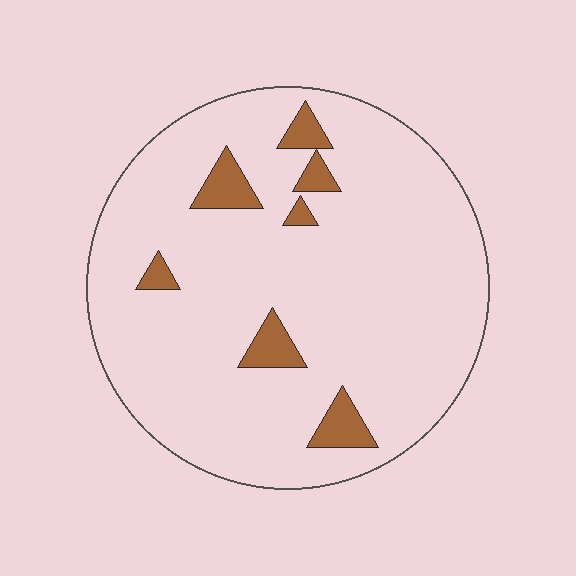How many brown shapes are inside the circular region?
7.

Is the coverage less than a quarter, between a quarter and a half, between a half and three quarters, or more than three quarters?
Less than a quarter.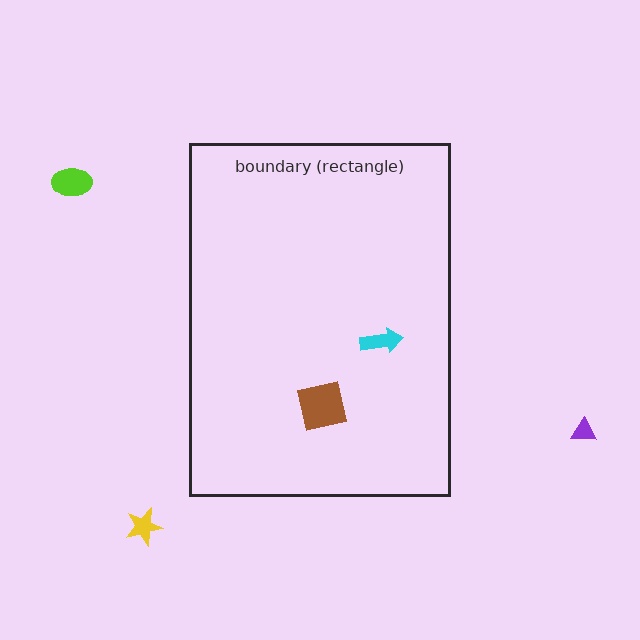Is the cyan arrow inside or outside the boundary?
Inside.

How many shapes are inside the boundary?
2 inside, 3 outside.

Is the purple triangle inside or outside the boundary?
Outside.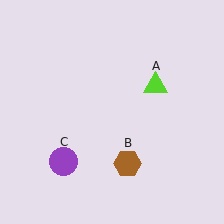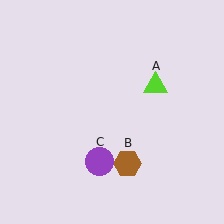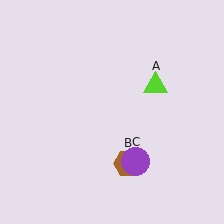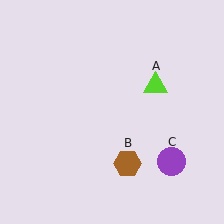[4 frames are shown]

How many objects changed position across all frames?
1 object changed position: purple circle (object C).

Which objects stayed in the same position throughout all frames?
Lime triangle (object A) and brown hexagon (object B) remained stationary.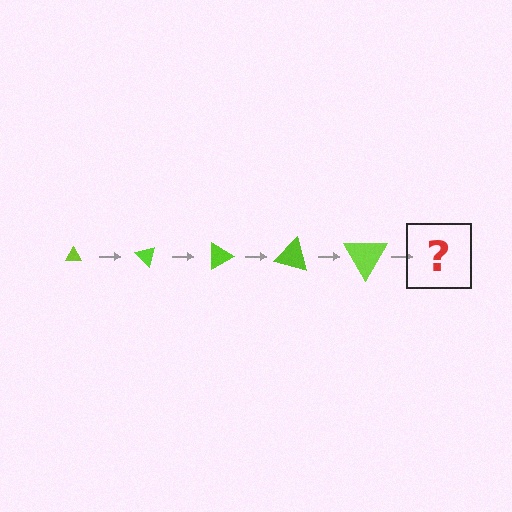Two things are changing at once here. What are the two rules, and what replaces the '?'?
The two rules are that the triangle grows larger each step and it rotates 45 degrees each step. The '?' should be a triangle, larger than the previous one and rotated 225 degrees from the start.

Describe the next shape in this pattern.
It should be a triangle, larger than the previous one and rotated 225 degrees from the start.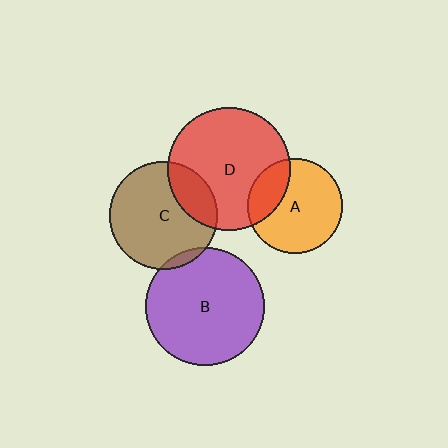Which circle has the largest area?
Circle D (red).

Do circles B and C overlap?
Yes.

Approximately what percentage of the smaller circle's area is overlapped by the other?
Approximately 5%.